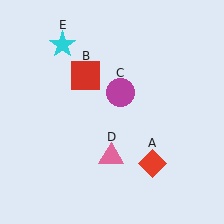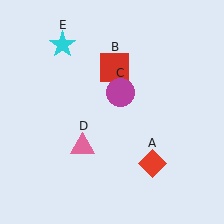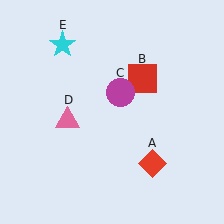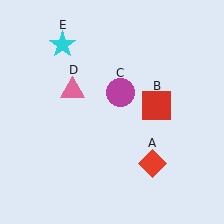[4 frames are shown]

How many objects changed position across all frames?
2 objects changed position: red square (object B), pink triangle (object D).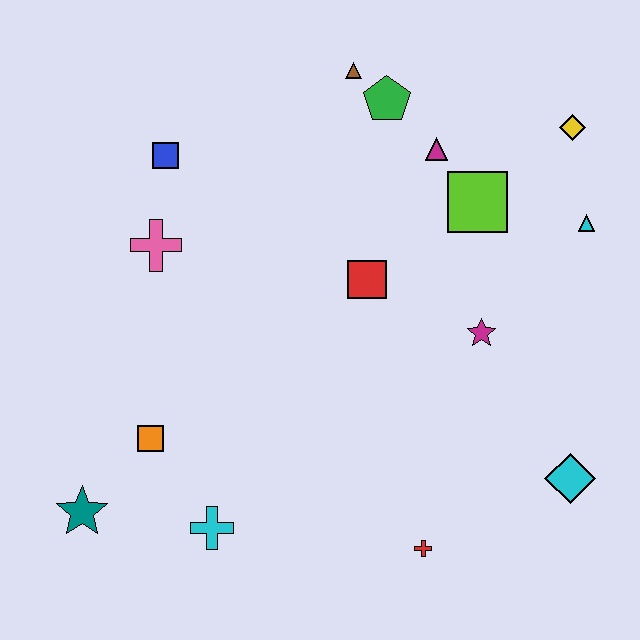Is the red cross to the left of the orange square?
No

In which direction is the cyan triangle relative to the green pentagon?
The cyan triangle is to the right of the green pentagon.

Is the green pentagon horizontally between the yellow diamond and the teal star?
Yes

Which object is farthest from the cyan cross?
The yellow diamond is farthest from the cyan cross.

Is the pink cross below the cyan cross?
No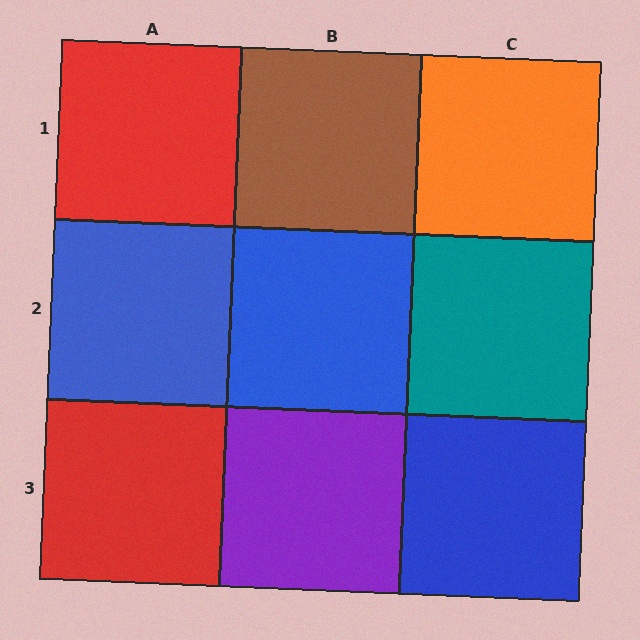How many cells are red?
2 cells are red.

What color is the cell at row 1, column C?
Orange.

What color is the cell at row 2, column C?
Teal.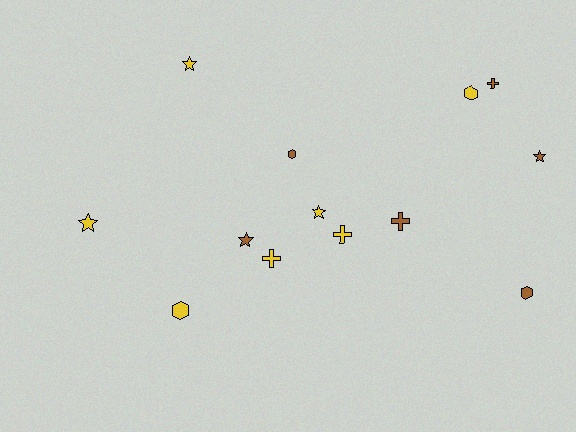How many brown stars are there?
There are 2 brown stars.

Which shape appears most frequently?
Star, with 5 objects.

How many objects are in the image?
There are 13 objects.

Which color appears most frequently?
Yellow, with 7 objects.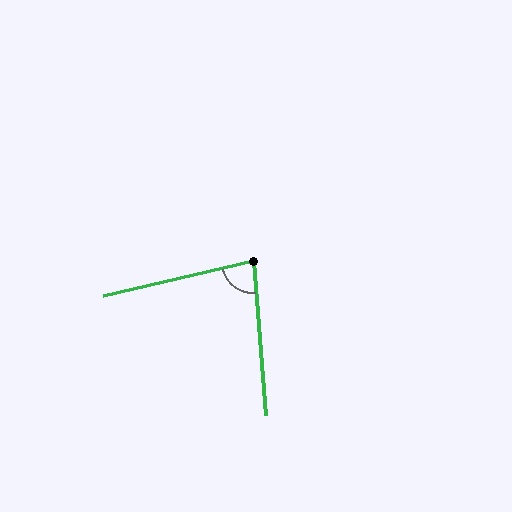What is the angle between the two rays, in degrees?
Approximately 82 degrees.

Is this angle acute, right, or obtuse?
It is acute.